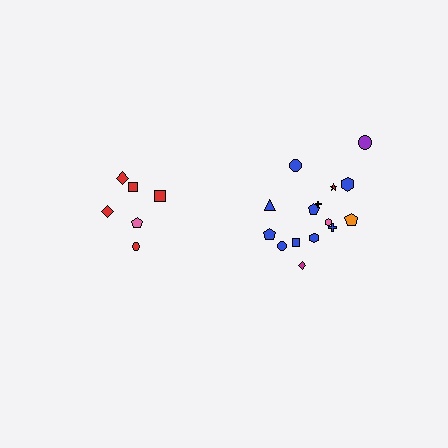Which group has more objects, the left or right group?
The right group.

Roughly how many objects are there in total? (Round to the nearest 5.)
Roughly 20 objects in total.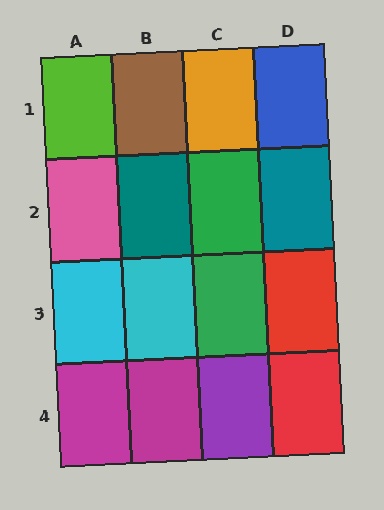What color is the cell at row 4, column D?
Red.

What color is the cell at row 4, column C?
Purple.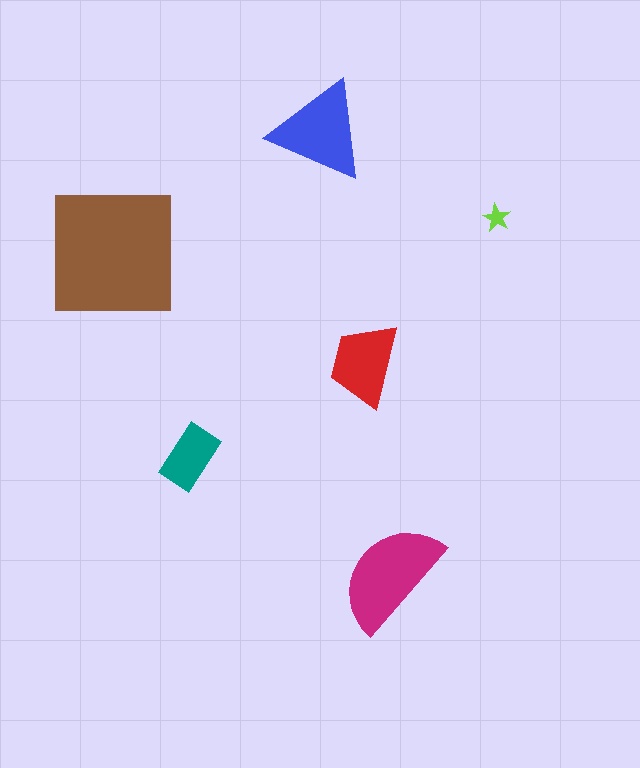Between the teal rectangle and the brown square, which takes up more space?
The brown square.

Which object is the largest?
The brown square.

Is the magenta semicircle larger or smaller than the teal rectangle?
Larger.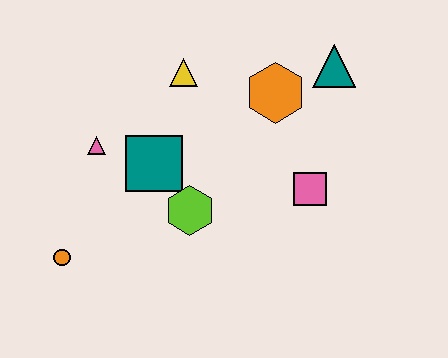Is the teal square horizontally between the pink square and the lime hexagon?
No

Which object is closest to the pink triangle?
The teal square is closest to the pink triangle.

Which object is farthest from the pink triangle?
The teal triangle is farthest from the pink triangle.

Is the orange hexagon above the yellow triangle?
No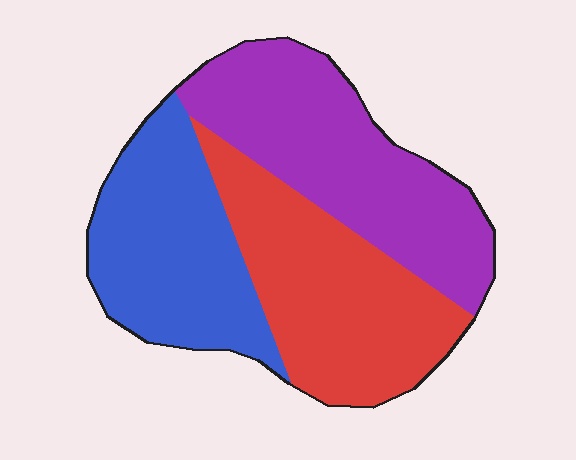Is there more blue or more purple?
Purple.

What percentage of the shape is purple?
Purple takes up about three eighths (3/8) of the shape.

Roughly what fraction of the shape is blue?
Blue covers 30% of the shape.